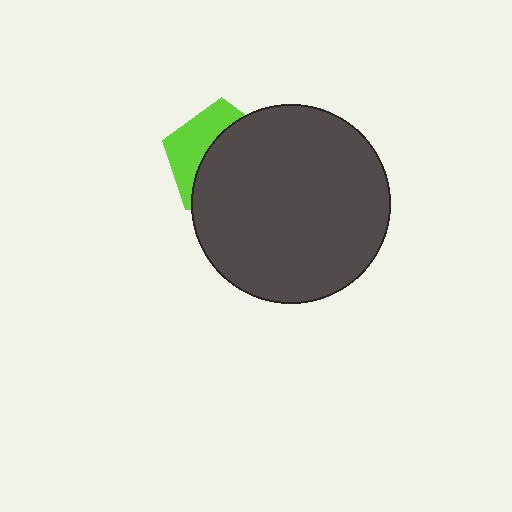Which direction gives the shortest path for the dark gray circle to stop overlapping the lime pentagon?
Moving right gives the shortest separation.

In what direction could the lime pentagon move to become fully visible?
The lime pentagon could move left. That would shift it out from behind the dark gray circle entirely.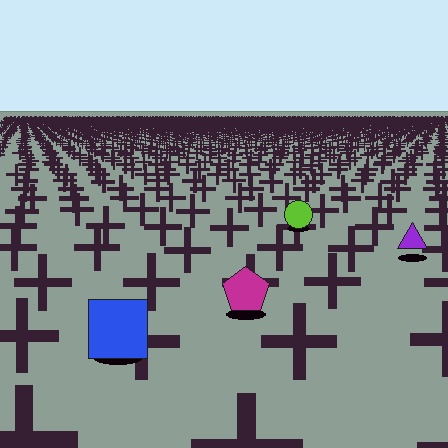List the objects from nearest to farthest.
From nearest to farthest: the blue square, the magenta pentagon, the purple triangle, the lime circle.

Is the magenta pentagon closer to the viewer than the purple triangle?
Yes. The magenta pentagon is closer — you can tell from the texture gradient: the ground texture is coarser near it.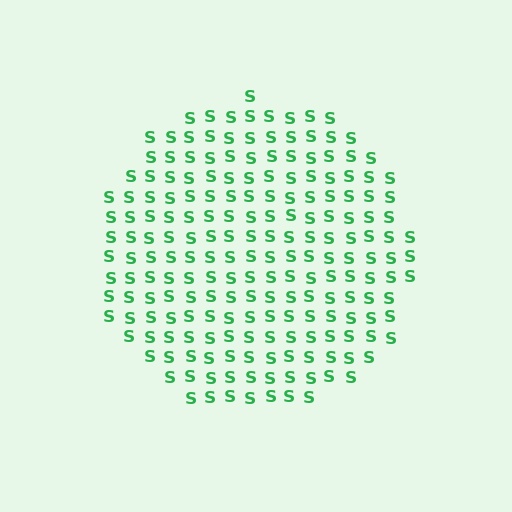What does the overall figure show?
The overall figure shows a circle.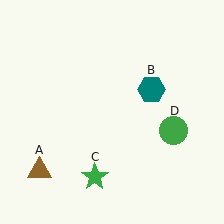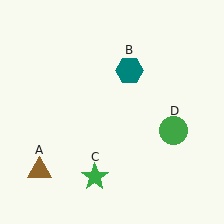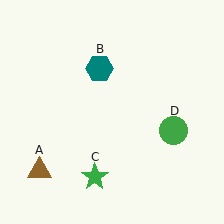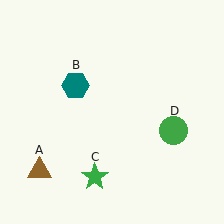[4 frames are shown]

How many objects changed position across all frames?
1 object changed position: teal hexagon (object B).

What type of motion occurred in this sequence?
The teal hexagon (object B) rotated counterclockwise around the center of the scene.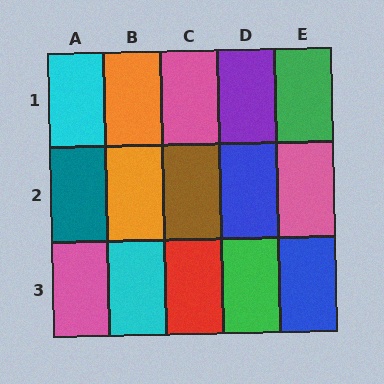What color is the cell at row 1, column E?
Green.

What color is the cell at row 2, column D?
Blue.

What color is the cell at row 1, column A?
Cyan.